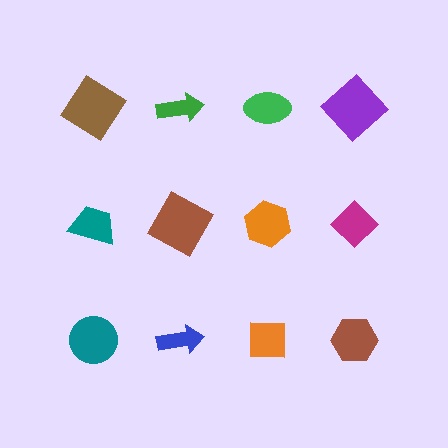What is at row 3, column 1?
A teal circle.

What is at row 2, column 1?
A teal trapezoid.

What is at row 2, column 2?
A brown square.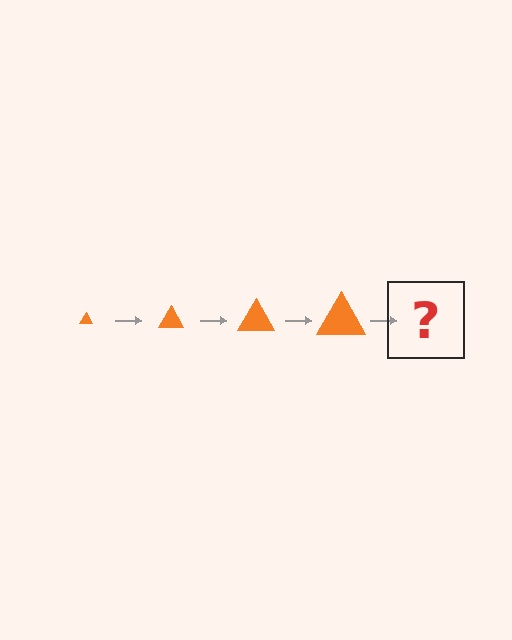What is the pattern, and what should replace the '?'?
The pattern is that the triangle gets progressively larger each step. The '?' should be an orange triangle, larger than the previous one.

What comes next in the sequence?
The next element should be an orange triangle, larger than the previous one.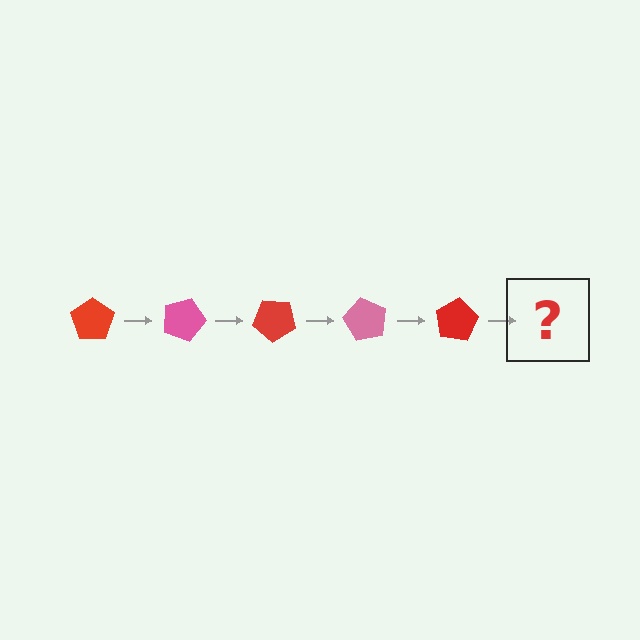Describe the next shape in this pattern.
It should be a pink pentagon, rotated 100 degrees from the start.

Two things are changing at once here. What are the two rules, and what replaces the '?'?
The two rules are that it rotates 20 degrees each step and the color cycles through red and pink. The '?' should be a pink pentagon, rotated 100 degrees from the start.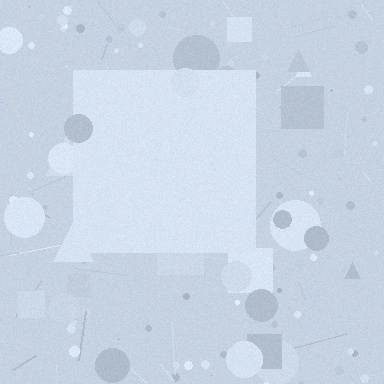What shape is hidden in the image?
A square is hidden in the image.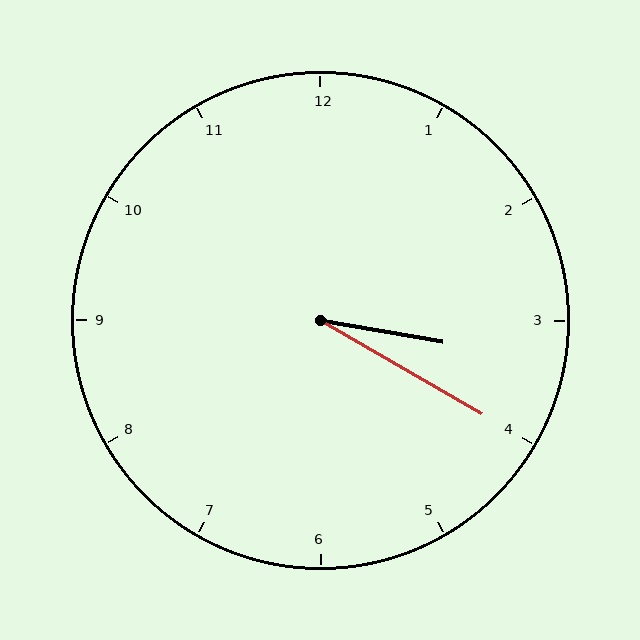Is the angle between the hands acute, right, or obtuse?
It is acute.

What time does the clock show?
3:20.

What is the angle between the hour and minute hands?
Approximately 20 degrees.